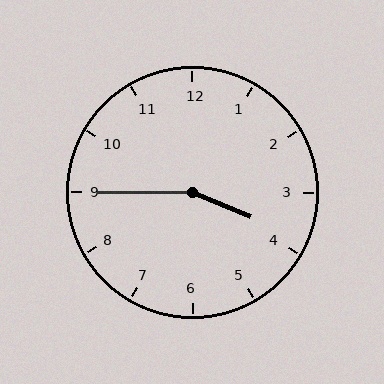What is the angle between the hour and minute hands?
Approximately 158 degrees.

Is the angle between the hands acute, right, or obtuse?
It is obtuse.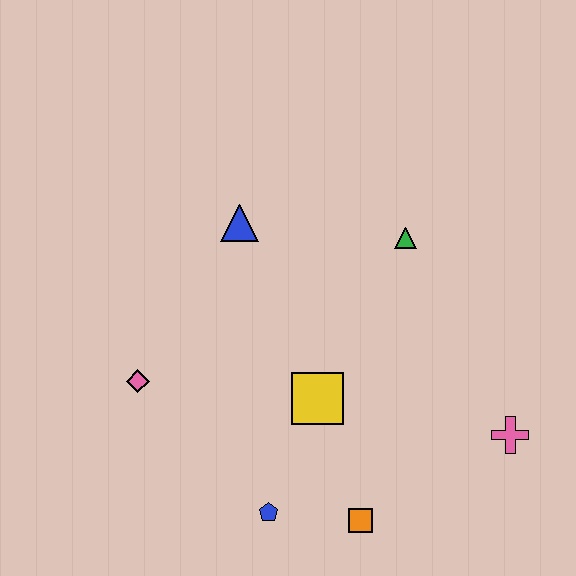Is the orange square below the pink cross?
Yes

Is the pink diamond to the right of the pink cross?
No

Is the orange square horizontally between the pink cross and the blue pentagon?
Yes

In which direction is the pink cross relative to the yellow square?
The pink cross is to the right of the yellow square.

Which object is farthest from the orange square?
The blue triangle is farthest from the orange square.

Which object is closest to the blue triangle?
The green triangle is closest to the blue triangle.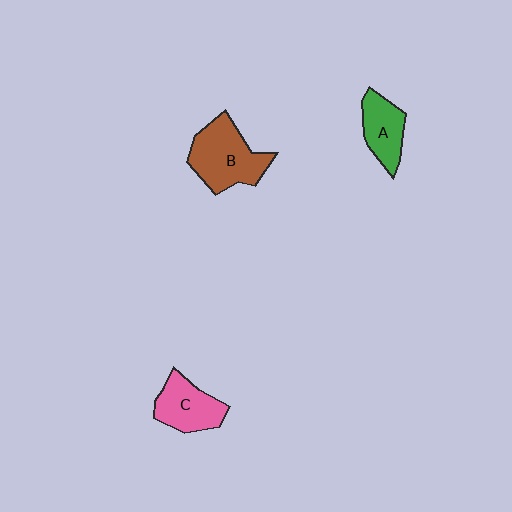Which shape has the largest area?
Shape B (brown).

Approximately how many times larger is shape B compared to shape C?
Approximately 1.4 times.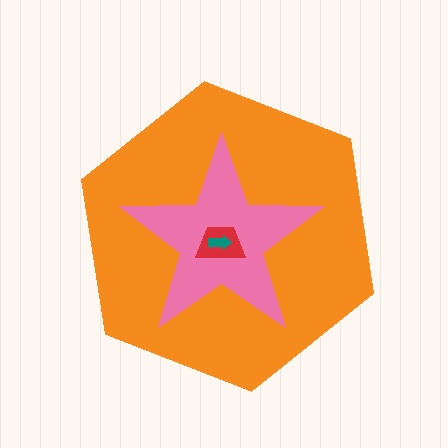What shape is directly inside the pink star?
The red trapezoid.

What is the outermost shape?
The orange hexagon.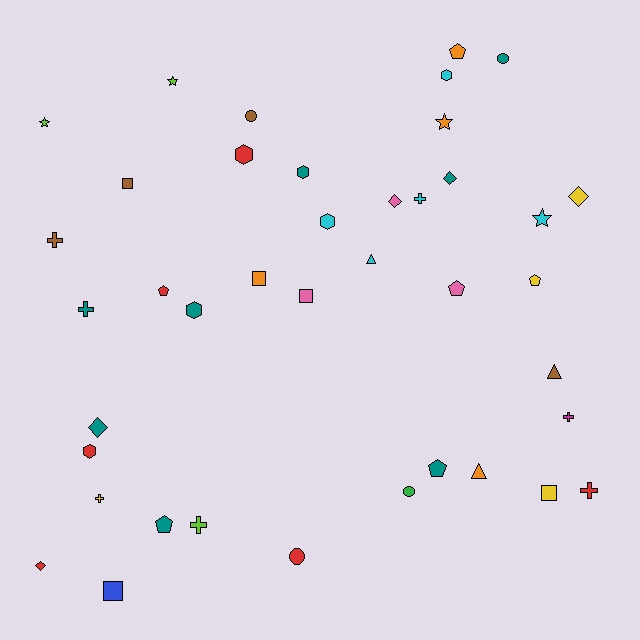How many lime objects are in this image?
There are 3 lime objects.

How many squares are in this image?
There are 5 squares.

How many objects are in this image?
There are 40 objects.